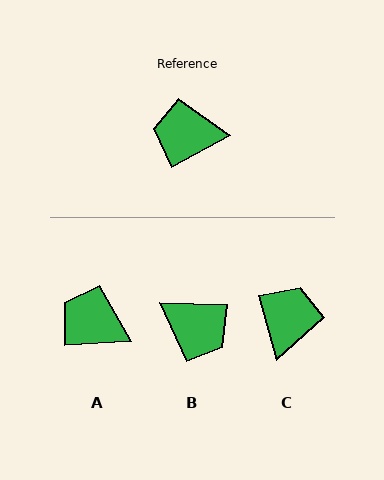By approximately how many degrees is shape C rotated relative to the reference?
Approximately 103 degrees clockwise.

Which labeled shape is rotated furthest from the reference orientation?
B, about 150 degrees away.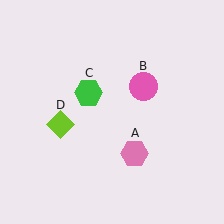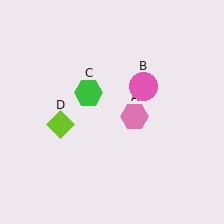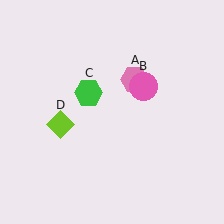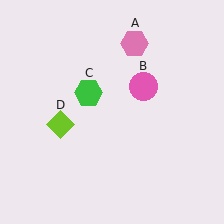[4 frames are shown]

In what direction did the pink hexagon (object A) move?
The pink hexagon (object A) moved up.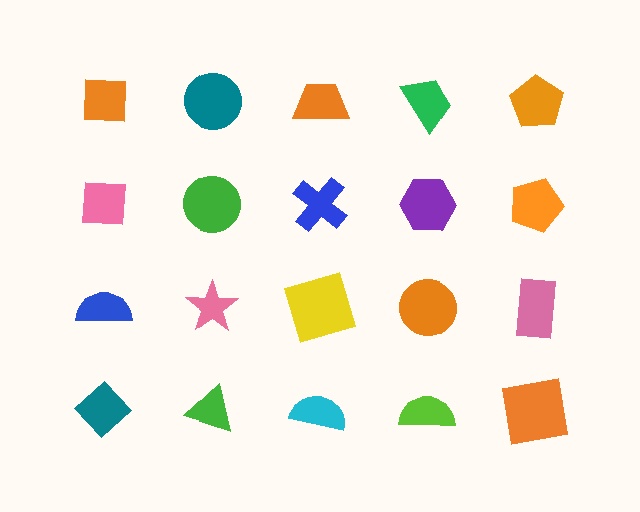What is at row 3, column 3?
A yellow square.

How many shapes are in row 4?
5 shapes.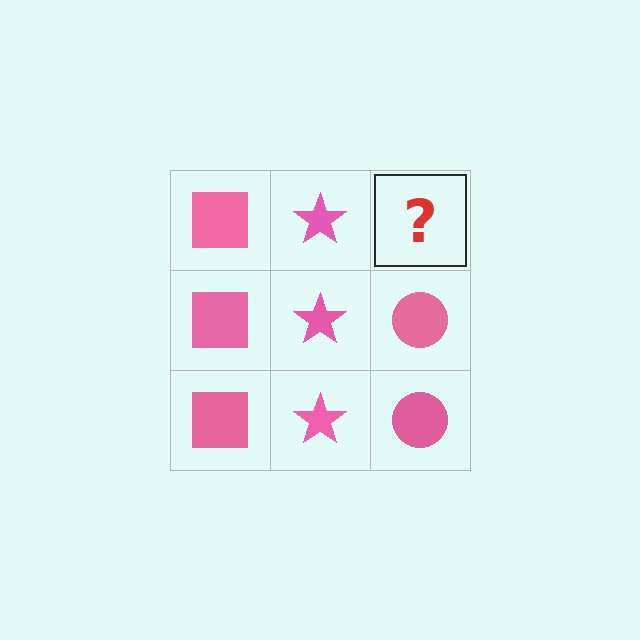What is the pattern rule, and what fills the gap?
The rule is that each column has a consistent shape. The gap should be filled with a pink circle.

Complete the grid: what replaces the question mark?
The question mark should be replaced with a pink circle.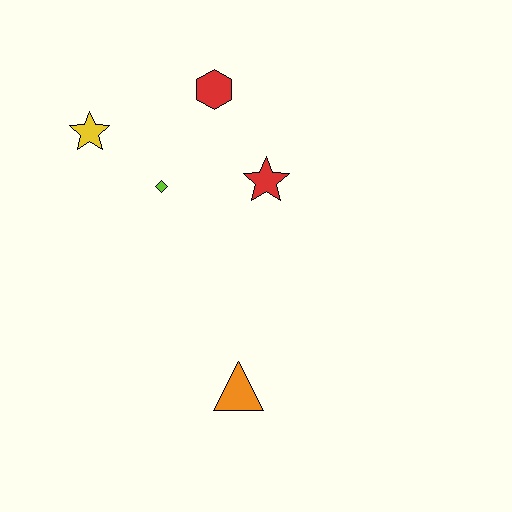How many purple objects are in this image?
There are no purple objects.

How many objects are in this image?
There are 5 objects.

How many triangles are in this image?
There is 1 triangle.